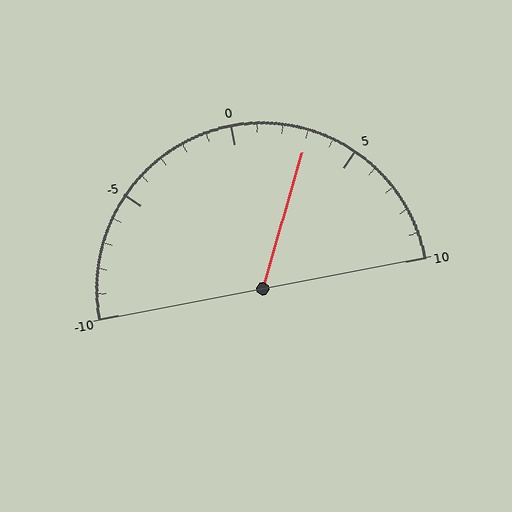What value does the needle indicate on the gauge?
The needle indicates approximately 3.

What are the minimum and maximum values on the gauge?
The gauge ranges from -10 to 10.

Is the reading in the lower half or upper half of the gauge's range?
The reading is in the upper half of the range (-10 to 10).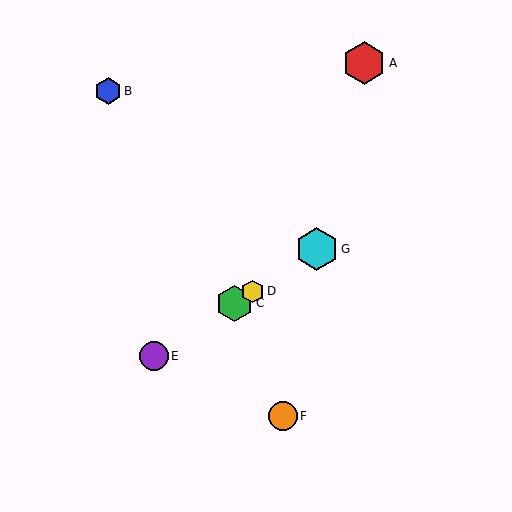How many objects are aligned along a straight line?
4 objects (C, D, E, G) are aligned along a straight line.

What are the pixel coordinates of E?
Object E is at (154, 356).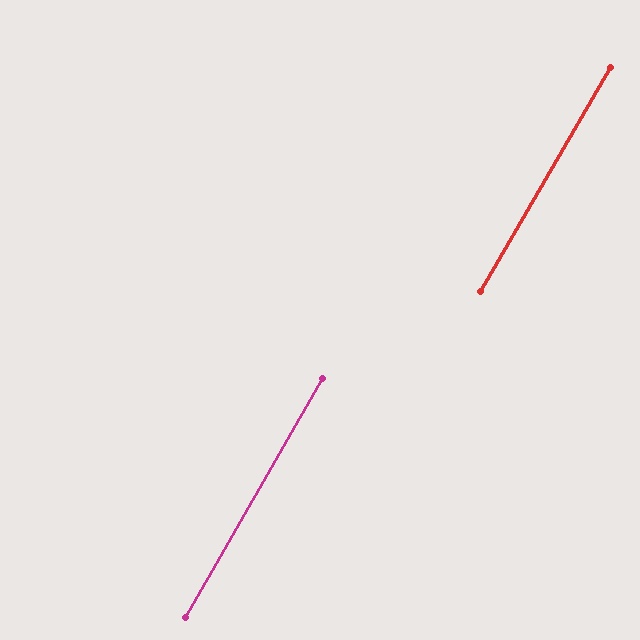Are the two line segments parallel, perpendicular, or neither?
Parallel — their directions differ by only 0.3°.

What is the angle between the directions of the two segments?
Approximately 0 degrees.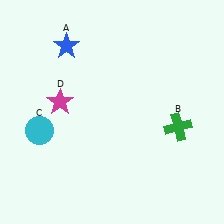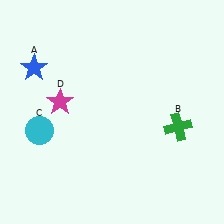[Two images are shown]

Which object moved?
The blue star (A) moved left.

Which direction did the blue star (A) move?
The blue star (A) moved left.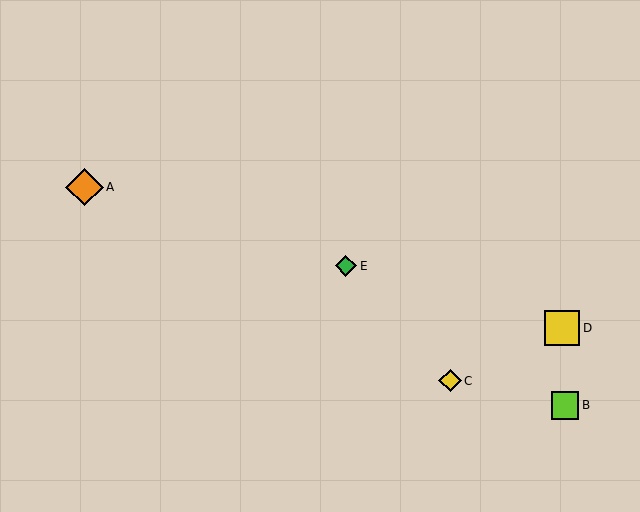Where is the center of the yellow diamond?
The center of the yellow diamond is at (450, 381).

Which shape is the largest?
The orange diamond (labeled A) is the largest.